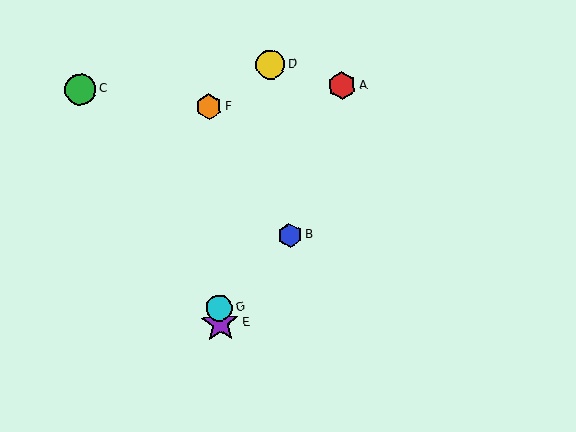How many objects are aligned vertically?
3 objects (E, F, G) are aligned vertically.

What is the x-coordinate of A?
Object A is at x≈342.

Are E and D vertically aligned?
No, E is at x≈220 and D is at x≈270.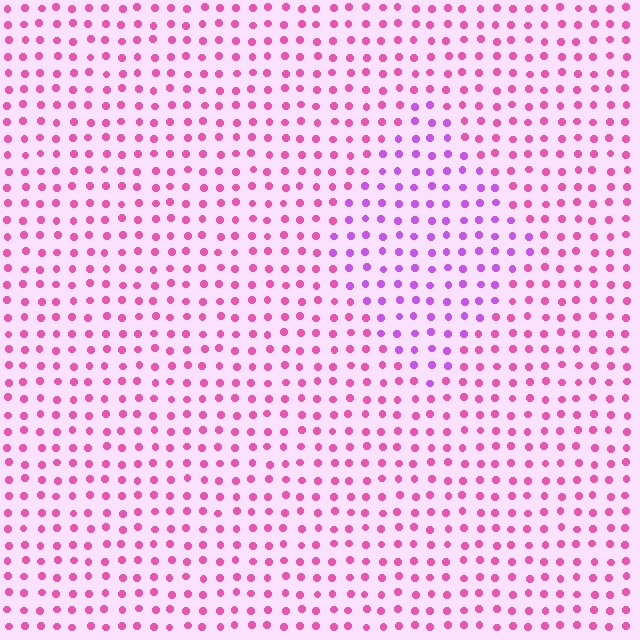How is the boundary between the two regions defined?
The boundary is defined purely by a slight shift in hue (about 37 degrees). Spacing, size, and orientation are identical on both sides.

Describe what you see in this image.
The image is filled with small pink elements in a uniform arrangement. A diamond-shaped region is visible where the elements are tinted to a slightly different hue, forming a subtle color boundary.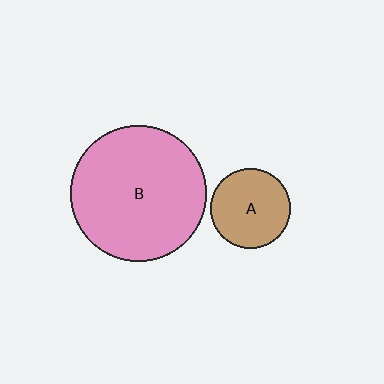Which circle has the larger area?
Circle B (pink).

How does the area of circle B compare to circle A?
Approximately 2.9 times.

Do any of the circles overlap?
No, none of the circles overlap.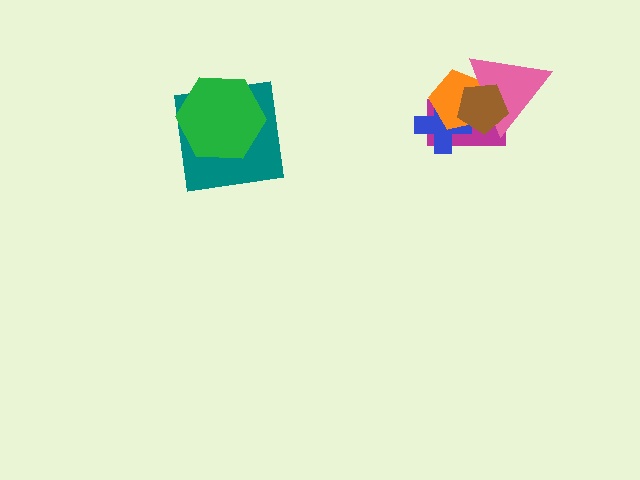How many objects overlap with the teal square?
1 object overlaps with the teal square.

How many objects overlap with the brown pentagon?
4 objects overlap with the brown pentagon.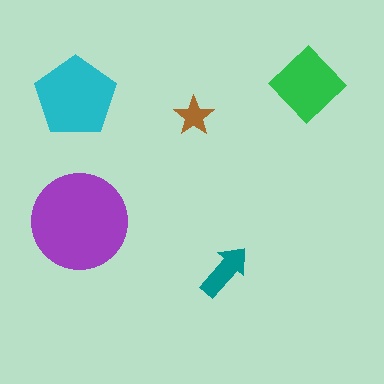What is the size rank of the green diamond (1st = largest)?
3rd.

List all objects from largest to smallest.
The purple circle, the cyan pentagon, the green diamond, the teal arrow, the brown star.